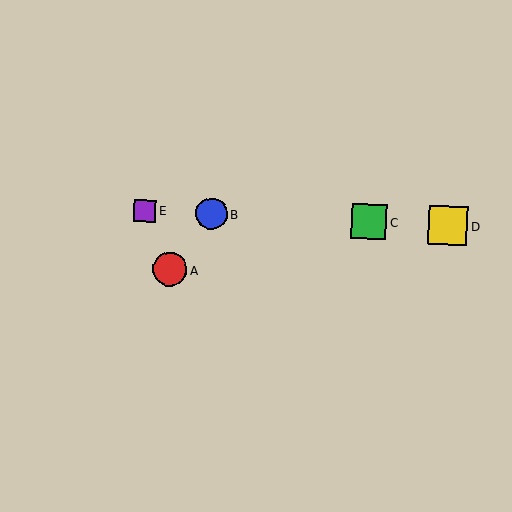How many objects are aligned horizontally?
4 objects (B, C, D, E) are aligned horizontally.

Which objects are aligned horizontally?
Objects B, C, D, E are aligned horizontally.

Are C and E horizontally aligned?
Yes, both are at y≈222.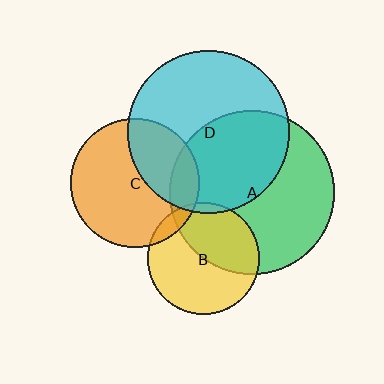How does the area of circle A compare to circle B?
Approximately 2.2 times.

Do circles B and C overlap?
Yes.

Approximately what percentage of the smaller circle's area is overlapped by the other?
Approximately 10%.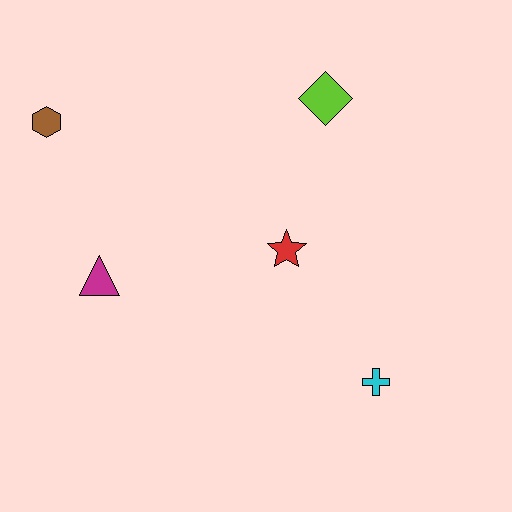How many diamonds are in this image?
There is 1 diamond.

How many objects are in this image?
There are 5 objects.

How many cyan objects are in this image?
There is 1 cyan object.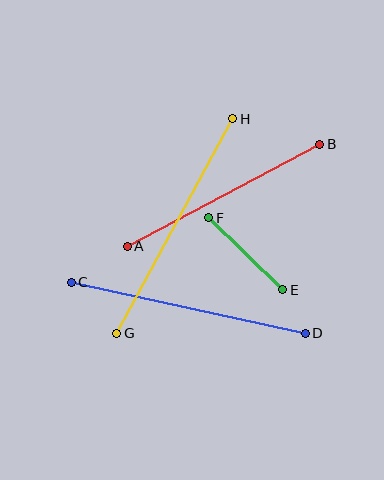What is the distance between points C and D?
The distance is approximately 240 pixels.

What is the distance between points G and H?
The distance is approximately 244 pixels.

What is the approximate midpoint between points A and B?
The midpoint is at approximately (223, 195) pixels.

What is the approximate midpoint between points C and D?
The midpoint is at approximately (188, 308) pixels.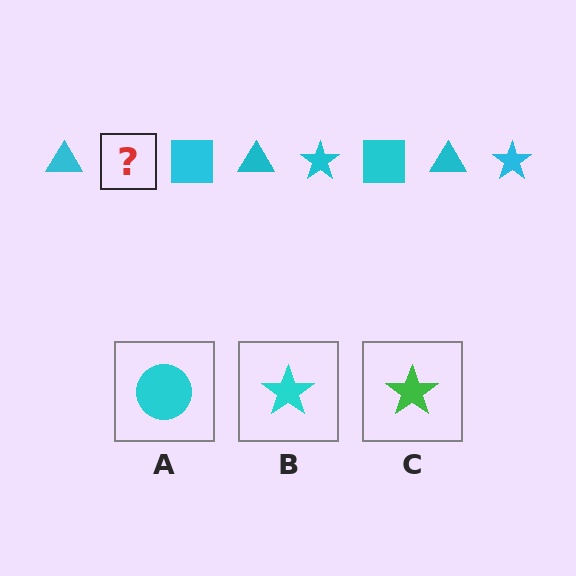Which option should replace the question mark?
Option B.